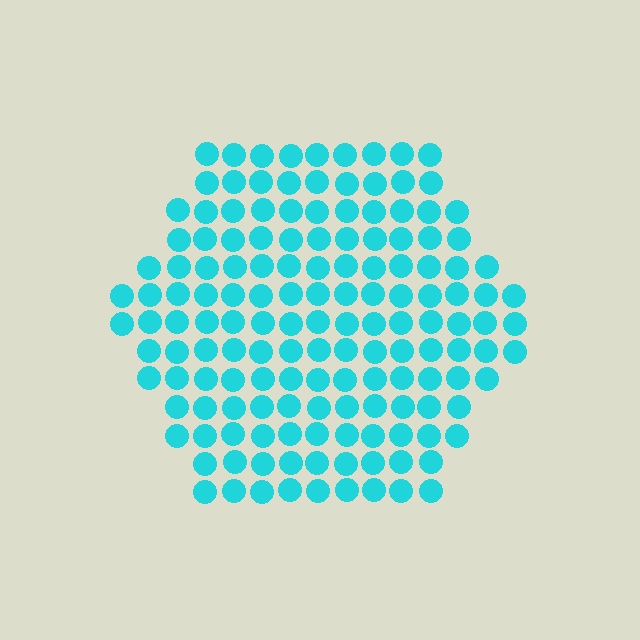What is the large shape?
The large shape is a hexagon.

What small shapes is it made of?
It is made of small circles.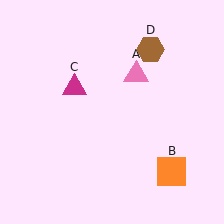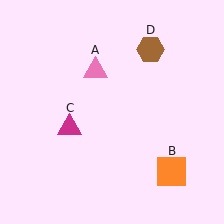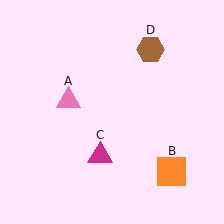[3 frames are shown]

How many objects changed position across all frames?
2 objects changed position: pink triangle (object A), magenta triangle (object C).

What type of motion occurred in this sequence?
The pink triangle (object A), magenta triangle (object C) rotated counterclockwise around the center of the scene.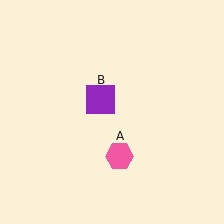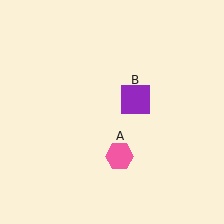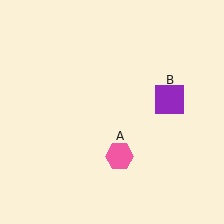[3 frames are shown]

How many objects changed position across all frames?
1 object changed position: purple square (object B).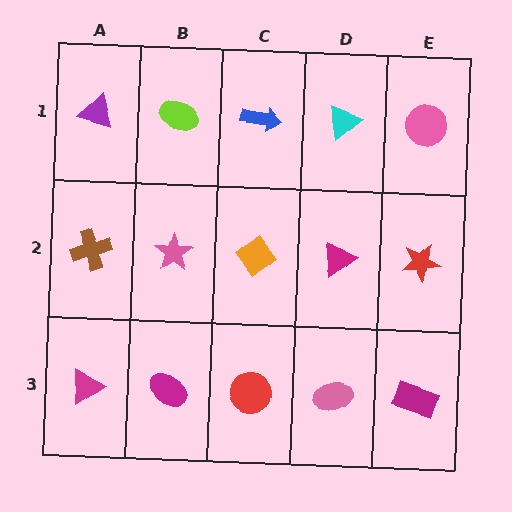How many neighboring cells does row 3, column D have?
3.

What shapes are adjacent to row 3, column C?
An orange diamond (row 2, column C), a magenta ellipse (row 3, column B), a pink ellipse (row 3, column D).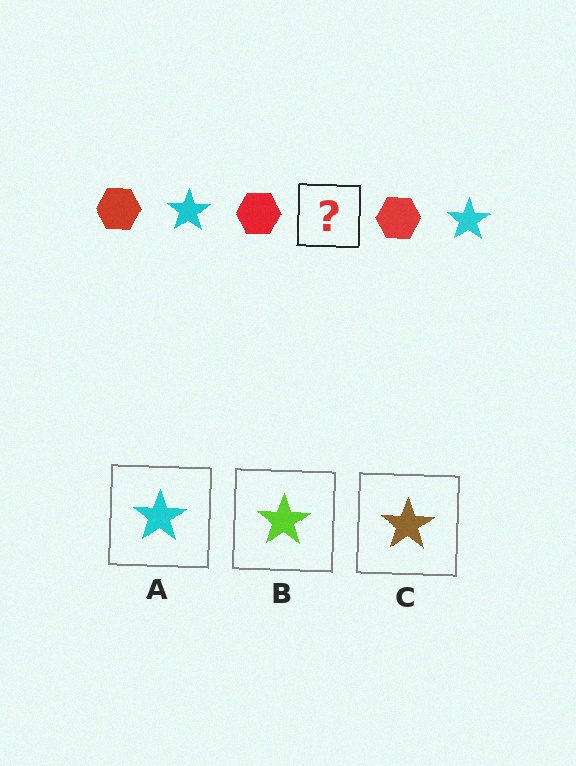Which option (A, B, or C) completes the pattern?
A.